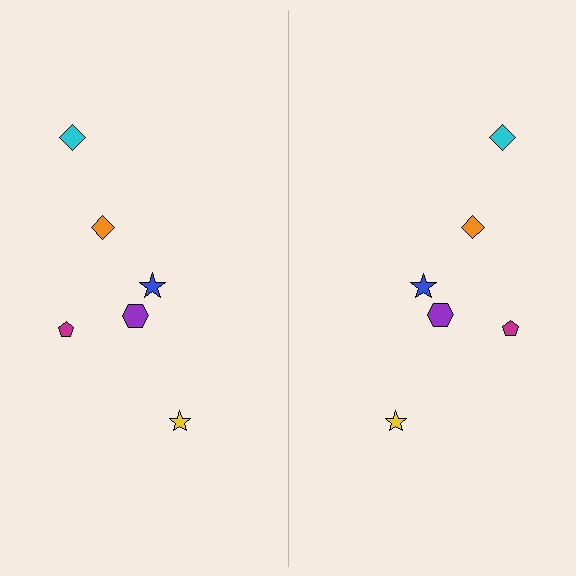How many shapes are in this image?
There are 12 shapes in this image.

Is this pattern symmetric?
Yes, this pattern has bilateral (reflection) symmetry.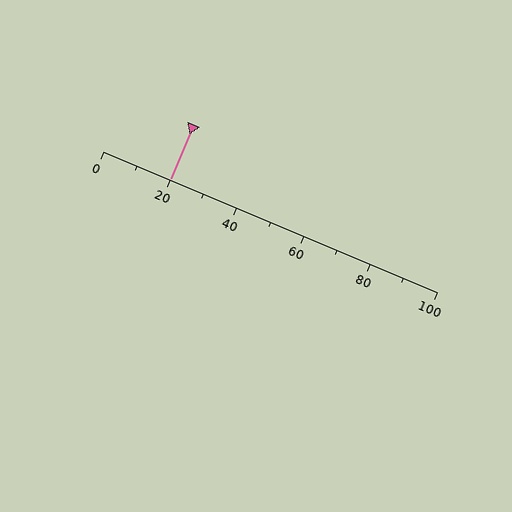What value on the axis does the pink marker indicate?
The marker indicates approximately 20.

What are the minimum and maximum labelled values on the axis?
The axis runs from 0 to 100.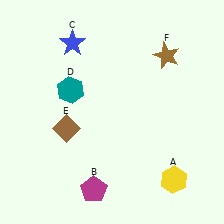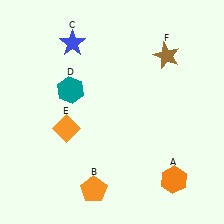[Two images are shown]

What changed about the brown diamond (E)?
In Image 1, E is brown. In Image 2, it changed to orange.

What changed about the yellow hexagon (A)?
In Image 1, A is yellow. In Image 2, it changed to orange.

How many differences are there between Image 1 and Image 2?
There are 3 differences between the two images.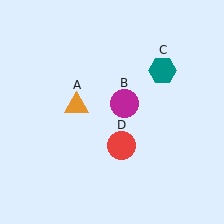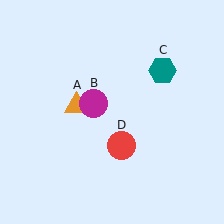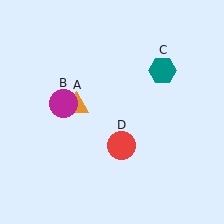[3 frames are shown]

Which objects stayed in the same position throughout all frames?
Orange triangle (object A) and teal hexagon (object C) and red circle (object D) remained stationary.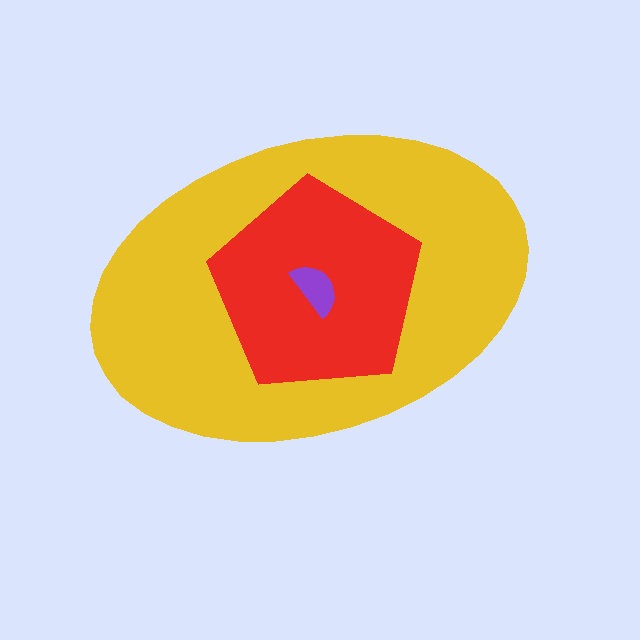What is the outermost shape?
The yellow ellipse.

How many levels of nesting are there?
3.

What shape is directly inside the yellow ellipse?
The red pentagon.